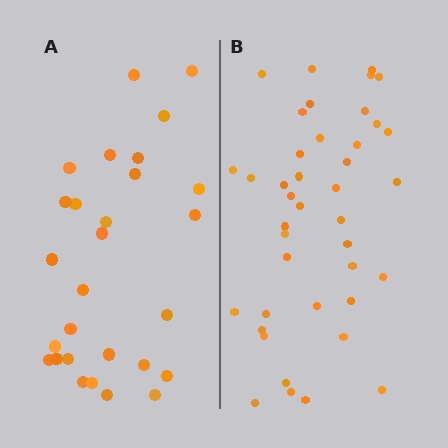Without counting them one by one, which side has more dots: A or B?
Region B (the right region) has more dots.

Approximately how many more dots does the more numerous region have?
Region B has approximately 15 more dots than region A.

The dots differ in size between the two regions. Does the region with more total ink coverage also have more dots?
No. Region A has more total ink coverage because its dots are larger, but region B actually contains more individual dots. Total area can be misleading — the number of items is what matters here.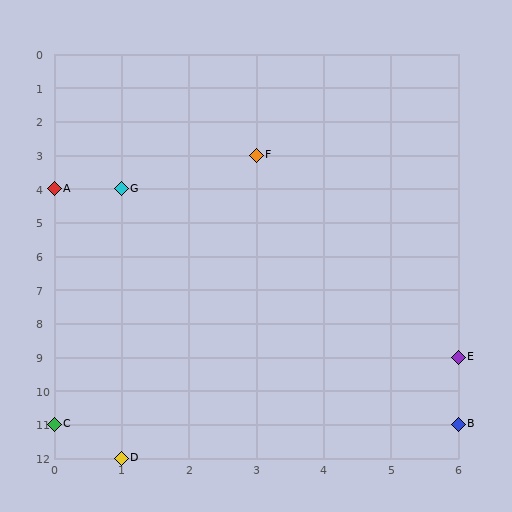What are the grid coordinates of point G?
Point G is at grid coordinates (1, 4).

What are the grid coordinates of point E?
Point E is at grid coordinates (6, 9).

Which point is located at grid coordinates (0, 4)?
Point A is at (0, 4).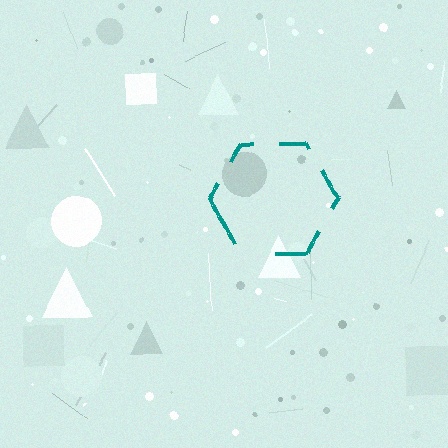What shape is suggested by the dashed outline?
The dashed outline suggests a hexagon.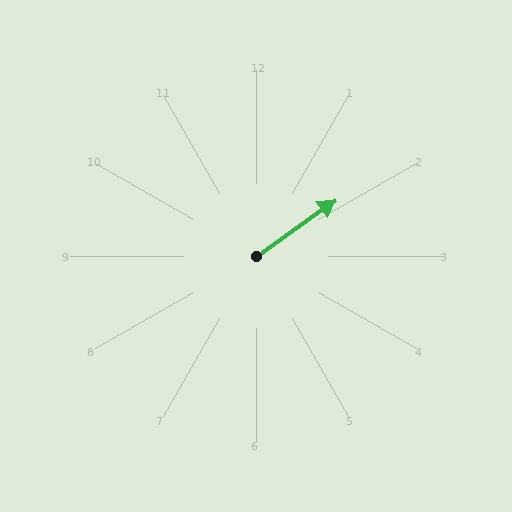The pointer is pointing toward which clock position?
Roughly 2 o'clock.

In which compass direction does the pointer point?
Northeast.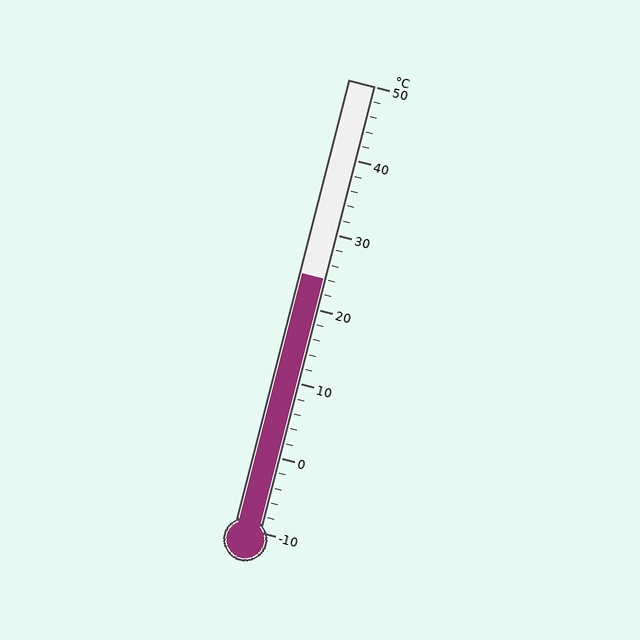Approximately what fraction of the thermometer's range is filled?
The thermometer is filled to approximately 55% of its range.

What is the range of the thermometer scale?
The thermometer scale ranges from -10°C to 50°C.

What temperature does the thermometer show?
The thermometer shows approximately 24°C.